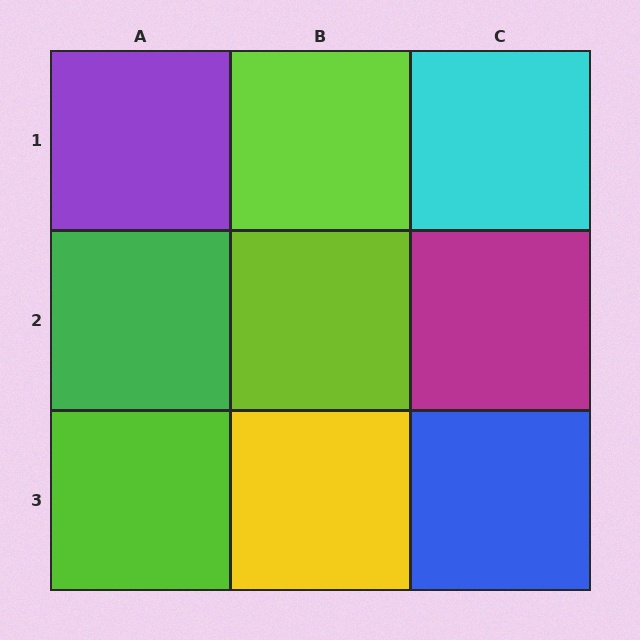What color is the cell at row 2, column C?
Magenta.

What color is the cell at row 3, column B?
Yellow.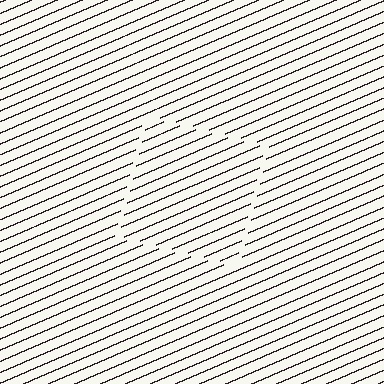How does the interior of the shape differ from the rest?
The interior of the shape contains the same grating, shifted by half a period — the contour is defined by the phase discontinuity where line-ends from the inner and outer gratings abut.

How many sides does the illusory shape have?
4 sides — the line-ends trace a square.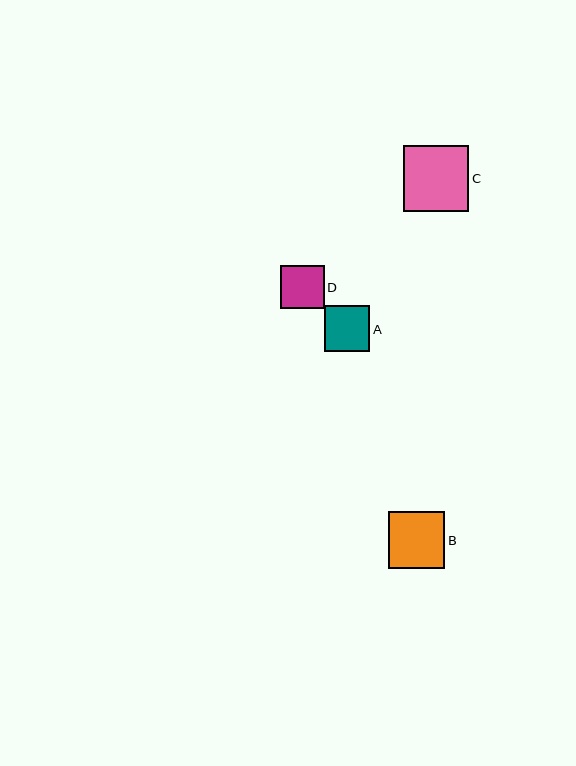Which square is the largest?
Square C is the largest with a size of approximately 65 pixels.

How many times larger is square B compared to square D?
Square B is approximately 1.3 times the size of square D.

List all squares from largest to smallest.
From largest to smallest: C, B, A, D.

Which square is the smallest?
Square D is the smallest with a size of approximately 43 pixels.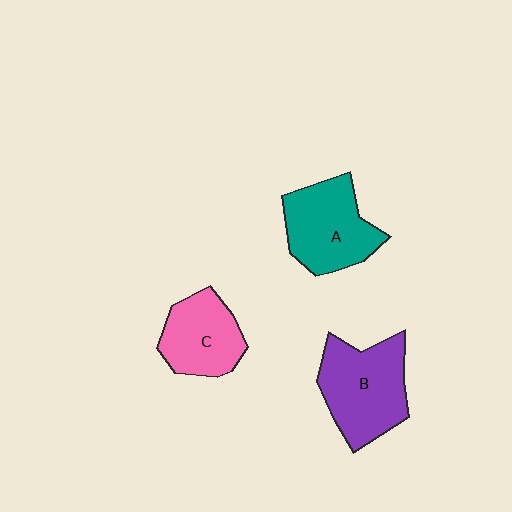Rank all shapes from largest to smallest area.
From largest to smallest: B (purple), A (teal), C (pink).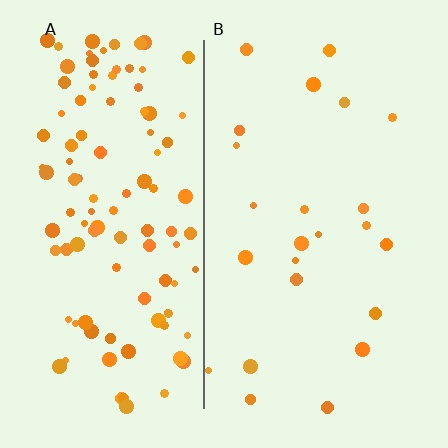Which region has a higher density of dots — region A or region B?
A (the left).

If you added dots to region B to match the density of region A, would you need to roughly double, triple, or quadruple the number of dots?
Approximately quadruple.